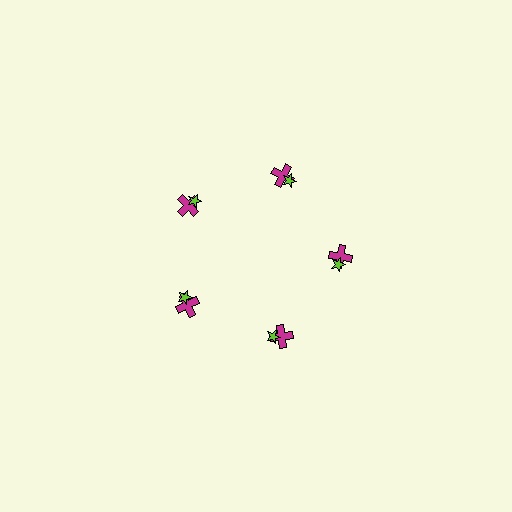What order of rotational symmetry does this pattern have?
This pattern has 5-fold rotational symmetry.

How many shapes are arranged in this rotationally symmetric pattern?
There are 10 shapes, arranged in 5 groups of 2.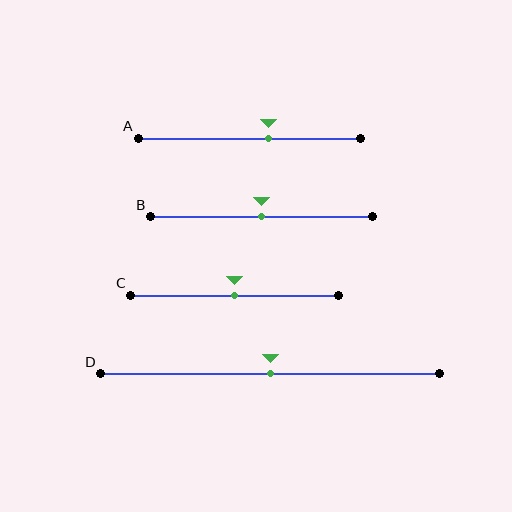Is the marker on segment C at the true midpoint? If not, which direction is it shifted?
Yes, the marker on segment C is at the true midpoint.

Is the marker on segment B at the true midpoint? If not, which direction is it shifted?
Yes, the marker on segment B is at the true midpoint.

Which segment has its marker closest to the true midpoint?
Segment B has its marker closest to the true midpoint.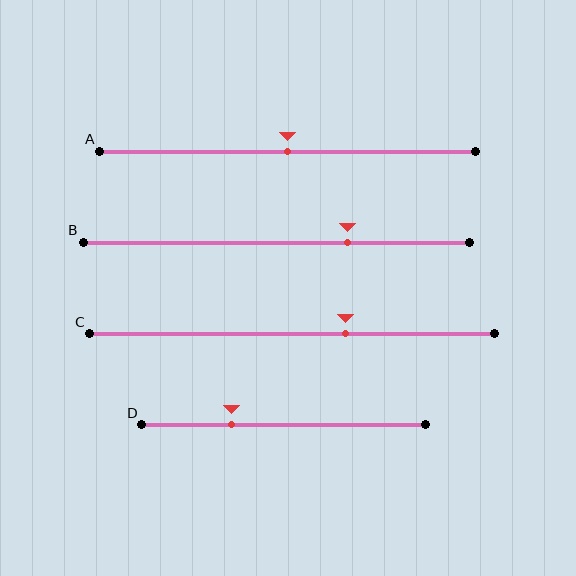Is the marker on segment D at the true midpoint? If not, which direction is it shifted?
No, the marker on segment D is shifted to the left by about 18% of the segment length.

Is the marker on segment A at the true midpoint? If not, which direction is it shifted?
Yes, the marker on segment A is at the true midpoint.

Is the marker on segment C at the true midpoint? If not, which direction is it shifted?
No, the marker on segment C is shifted to the right by about 13% of the segment length.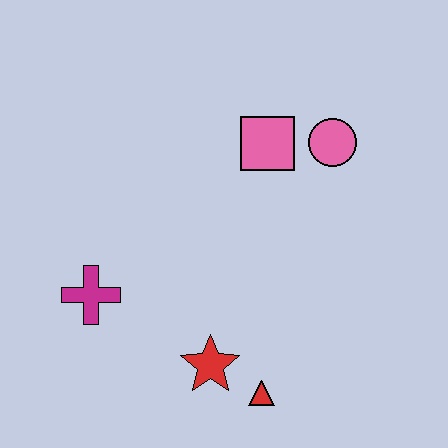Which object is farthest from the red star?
The pink circle is farthest from the red star.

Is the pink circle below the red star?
No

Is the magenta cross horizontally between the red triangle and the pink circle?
No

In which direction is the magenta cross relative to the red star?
The magenta cross is to the left of the red star.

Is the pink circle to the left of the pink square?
No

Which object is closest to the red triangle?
The red star is closest to the red triangle.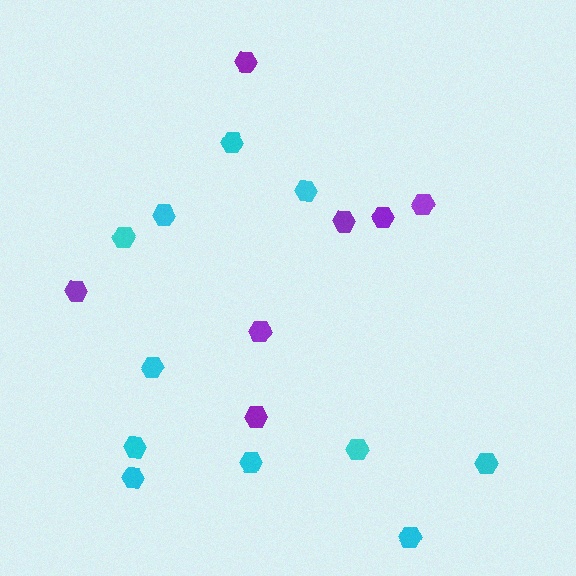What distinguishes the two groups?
There are 2 groups: one group of cyan hexagons (11) and one group of purple hexagons (7).